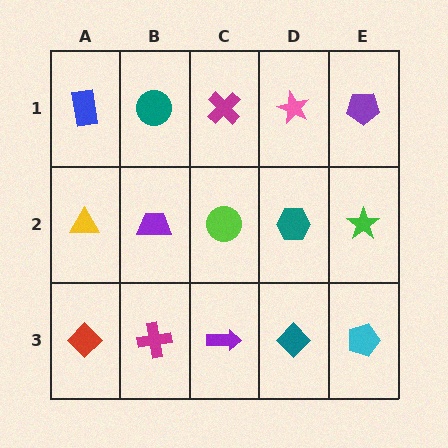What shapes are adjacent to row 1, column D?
A teal hexagon (row 2, column D), a magenta cross (row 1, column C), a purple pentagon (row 1, column E).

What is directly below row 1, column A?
A yellow triangle.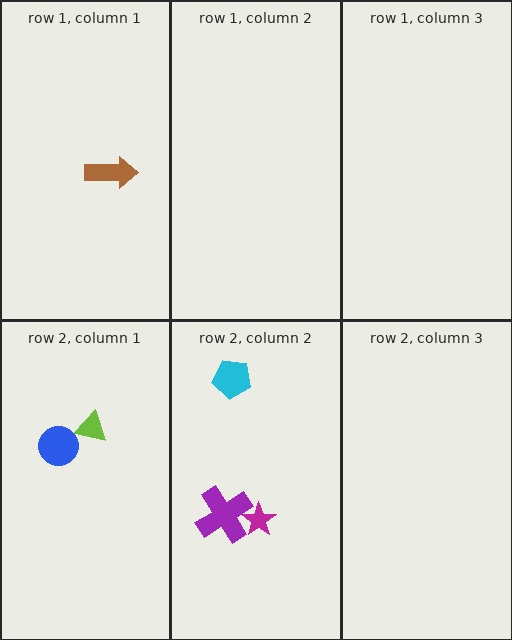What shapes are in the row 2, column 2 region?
The cyan pentagon, the magenta star, the purple cross.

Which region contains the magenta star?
The row 2, column 2 region.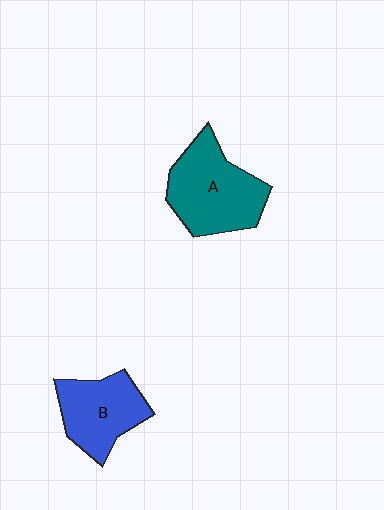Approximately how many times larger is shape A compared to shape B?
Approximately 1.3 times.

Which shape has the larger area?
Shape A (teal).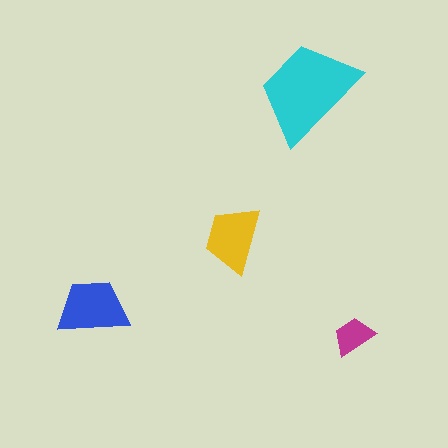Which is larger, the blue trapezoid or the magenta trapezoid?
The blue one.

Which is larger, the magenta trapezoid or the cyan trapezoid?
The cyan one.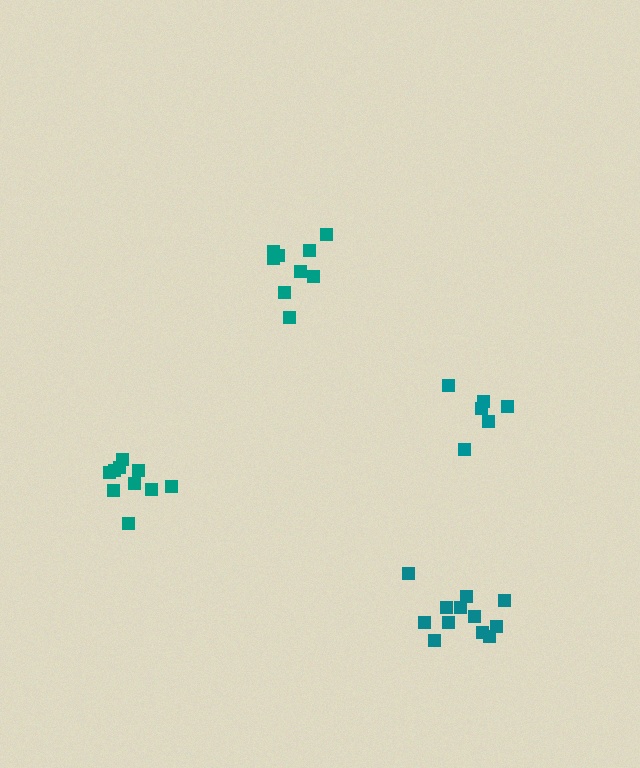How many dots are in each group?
Group 1: 10 dots, Group 2: 12 dots, Group 3: 9 dots, Group 4: 6 dots (37 total).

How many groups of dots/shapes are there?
There are 4 groups.